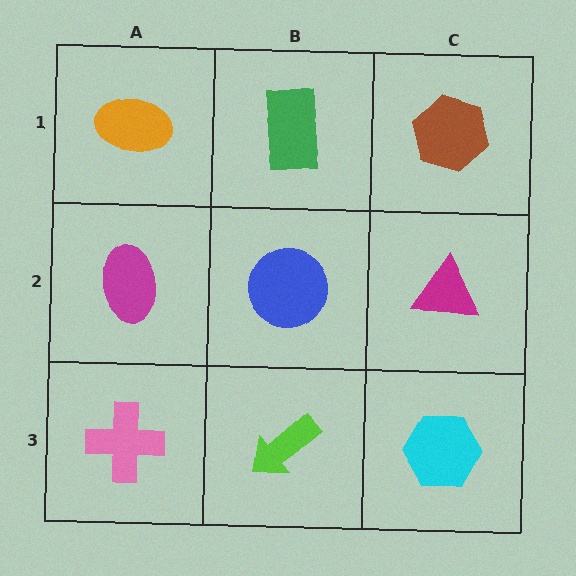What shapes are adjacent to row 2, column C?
A brown hexagon (row 1, column C), a cyan hexagon (row 3, column C), a blue circle (row 2, column B).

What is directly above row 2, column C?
A brown hexagon.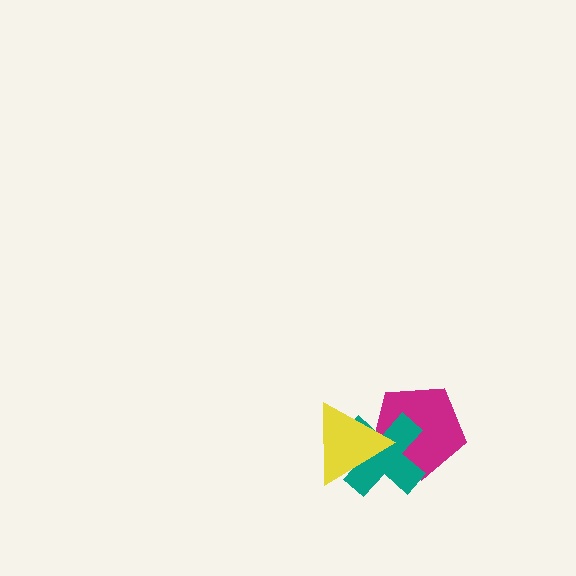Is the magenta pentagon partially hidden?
Yes, it is partially covered by another shape.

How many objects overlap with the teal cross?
2 objects overlap with the teal cross.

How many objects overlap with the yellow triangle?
2 objects overlap with the yellow triangle.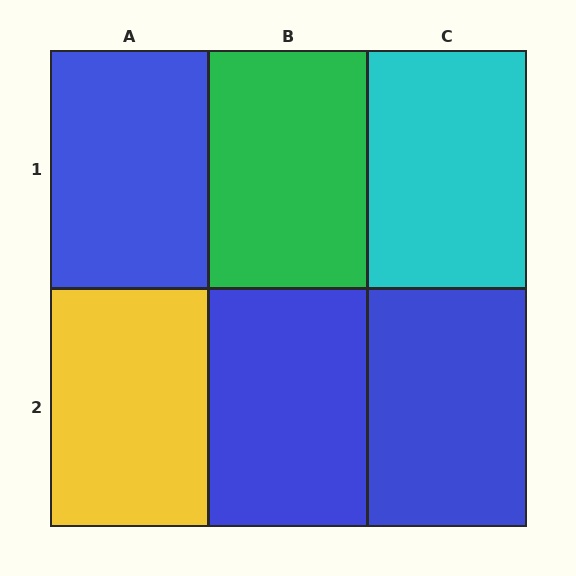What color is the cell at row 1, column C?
Cyan.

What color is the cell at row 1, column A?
Blue.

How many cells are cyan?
1 cell is cyan.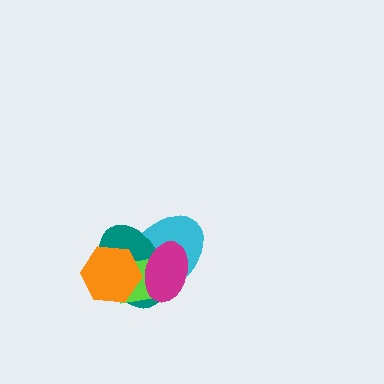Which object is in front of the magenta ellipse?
The orange hexagon is in front of the magenta ellipse.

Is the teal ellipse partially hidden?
Yes, it is partially covered by another shape.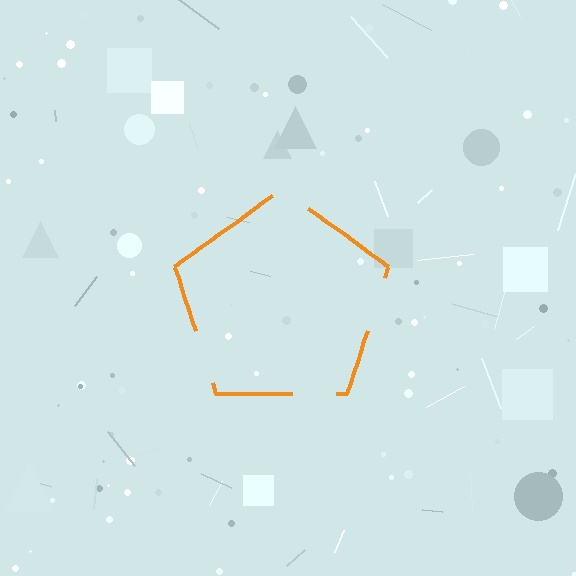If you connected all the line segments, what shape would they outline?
They would outline a pentagon.